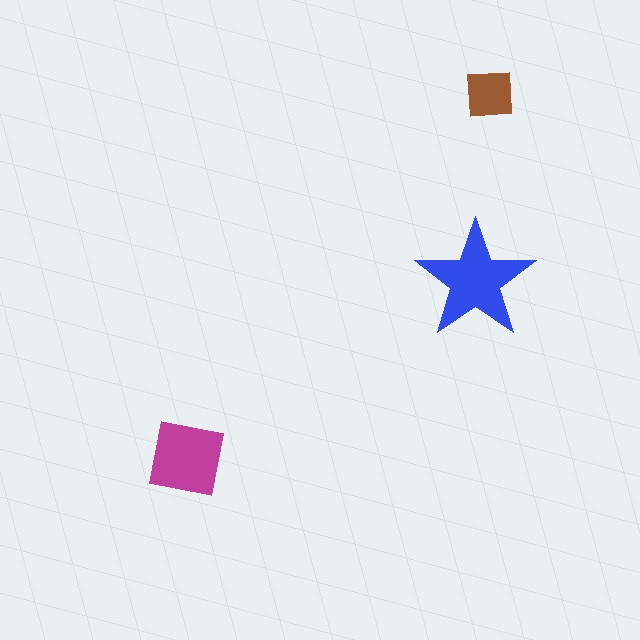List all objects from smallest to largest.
The brown square, the magenta square, the blue star.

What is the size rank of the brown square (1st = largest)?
3rd.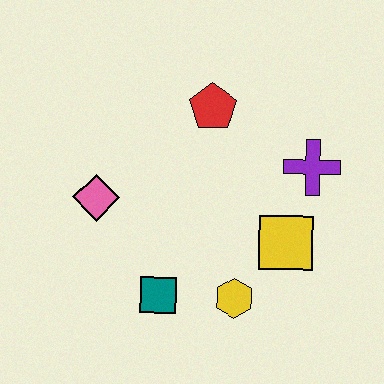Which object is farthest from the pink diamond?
The purple cross is farthest from the pink diamond.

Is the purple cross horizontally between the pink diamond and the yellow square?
No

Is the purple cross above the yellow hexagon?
Yes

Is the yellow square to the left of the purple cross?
Yes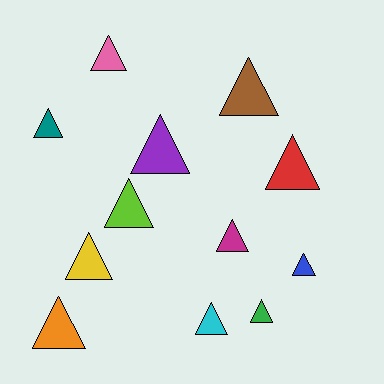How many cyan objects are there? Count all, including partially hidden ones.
There is 1 cyan object.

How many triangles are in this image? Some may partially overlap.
There are 12 triangles.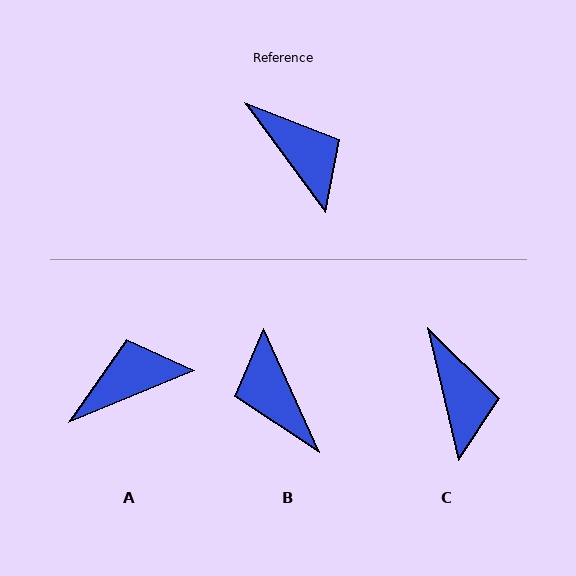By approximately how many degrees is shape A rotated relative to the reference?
Approximately 76 degrees counter-clockwise.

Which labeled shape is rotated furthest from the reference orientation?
B, about 168 degrees away.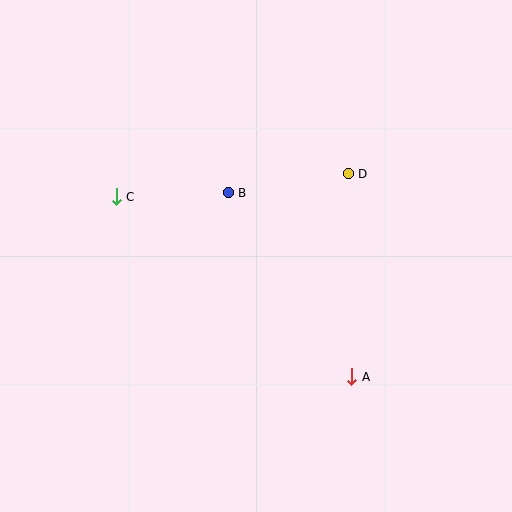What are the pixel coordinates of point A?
Point A is at (352, 377).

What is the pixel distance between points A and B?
The distance between A and B is 221 pixels.